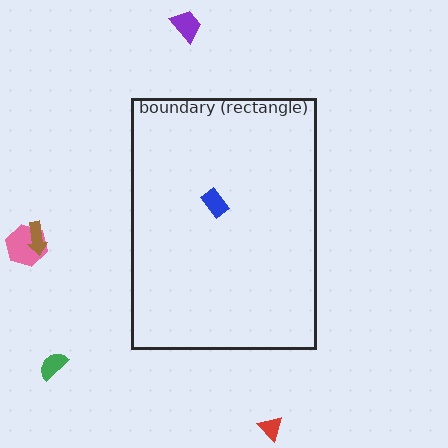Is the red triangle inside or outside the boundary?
Outside.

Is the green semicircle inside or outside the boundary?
Outside.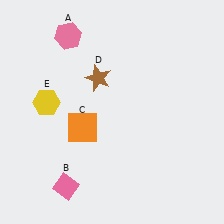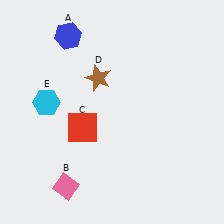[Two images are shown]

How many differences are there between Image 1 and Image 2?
There are 3 differences between the two images.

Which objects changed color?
A changed from pink to blue. C changed from orange to red. E changed from yellow to cyan.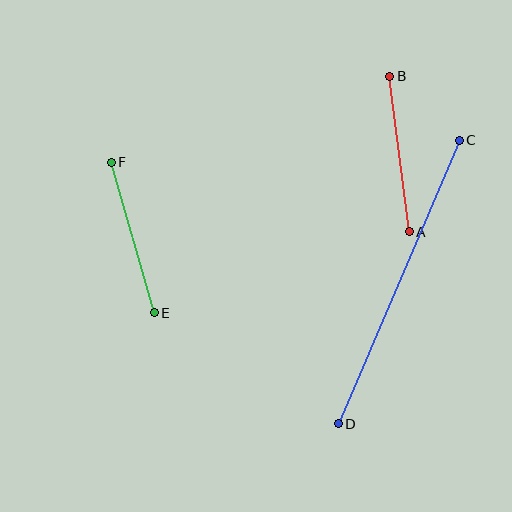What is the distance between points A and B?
The distance is approximately 157 pixels.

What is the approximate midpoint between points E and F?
The midpoint is at approximately (133, 237) pixels.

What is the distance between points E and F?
The distance is approximately 157 pixels.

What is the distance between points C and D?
The distance is approximately 308 pixels.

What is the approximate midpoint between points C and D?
The midpoint is at approximately (399, 282) pixels.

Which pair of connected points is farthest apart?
Points C and D are farthest apart.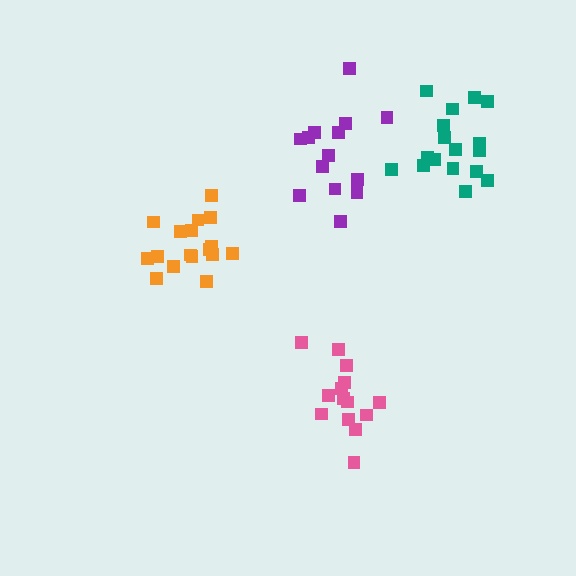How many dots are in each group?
Group 1: 14 dots, Group 2: 17 dots, Group 3: 14 dots, Group 4: 17 dots (62 total).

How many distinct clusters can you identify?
There are 4 distinct clusters.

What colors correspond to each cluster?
The clusters are colored: pink, orange, purple, teal.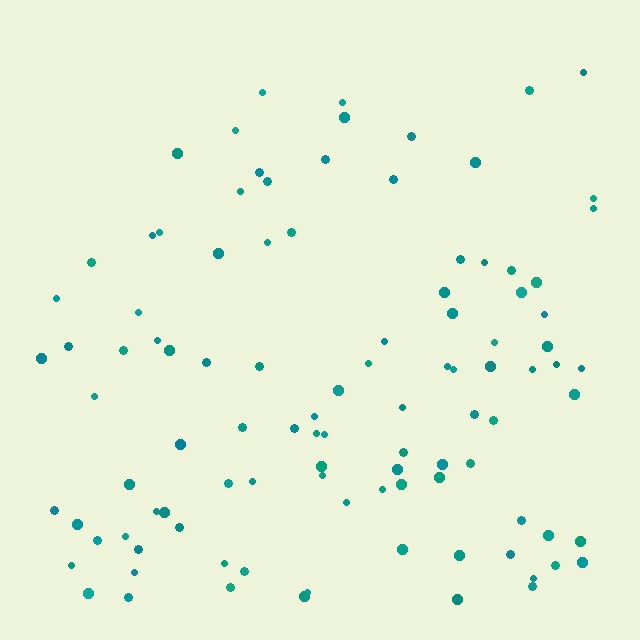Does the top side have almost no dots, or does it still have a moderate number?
Still a moderate number, just noticeably fewer than the bottom.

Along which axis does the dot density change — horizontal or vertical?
Vertical.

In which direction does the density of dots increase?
From top to bottom, with the bottom side densest.